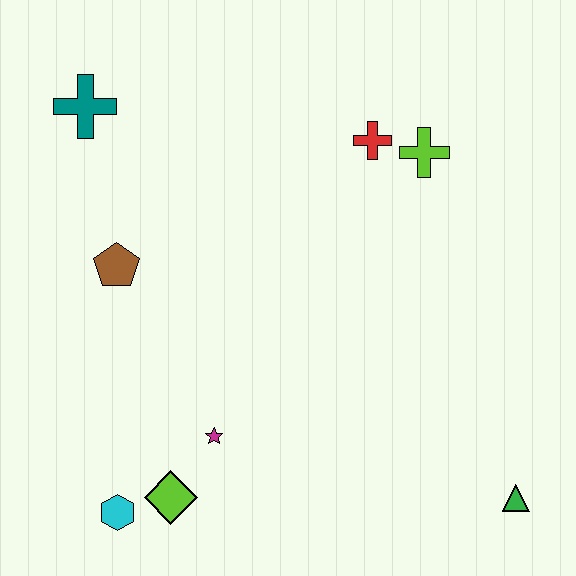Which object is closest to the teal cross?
The brown pentagon is closest to the teal cross.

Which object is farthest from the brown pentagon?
The green triangle is farthest from the brown pentagon.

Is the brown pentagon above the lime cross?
No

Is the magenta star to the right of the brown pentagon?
Yes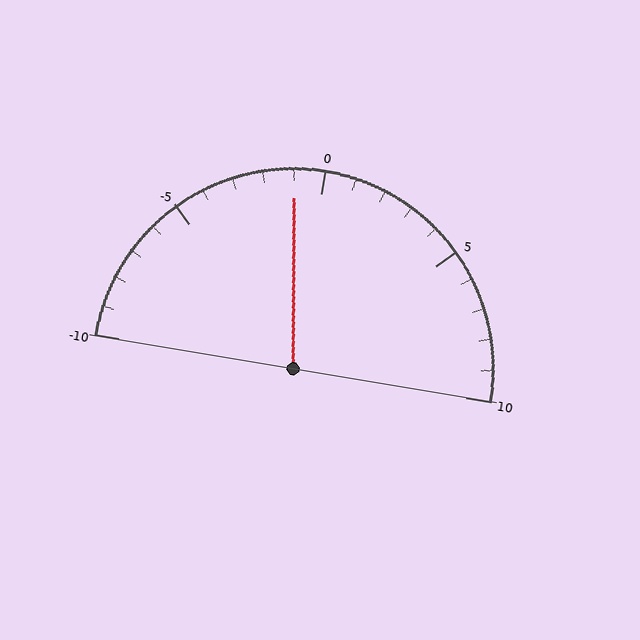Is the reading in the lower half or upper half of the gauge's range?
The reading is in the lower half of the range (-10 to 10).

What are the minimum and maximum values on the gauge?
The gauge ranges from -10 to 10.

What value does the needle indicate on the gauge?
The needle indicates approximately -1.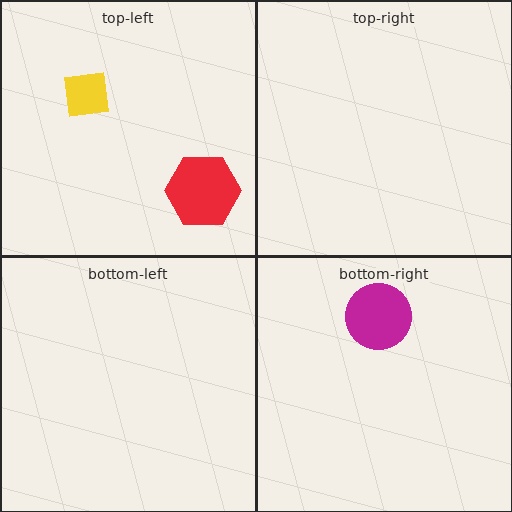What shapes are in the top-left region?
The red hexagon, the yellow square.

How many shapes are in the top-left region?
2.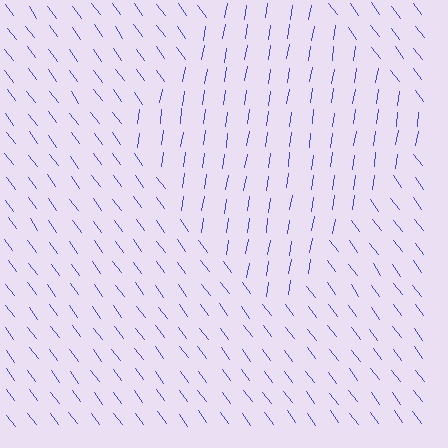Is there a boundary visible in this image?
Yes, there is a texture boundary formed by a change in line orientation.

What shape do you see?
I see a diamond.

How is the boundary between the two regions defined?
The boundary is defined purely by a change in line orientation (approximately 45 degrees difference). All lines are the same color and thickness.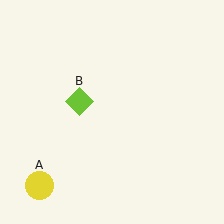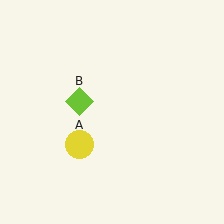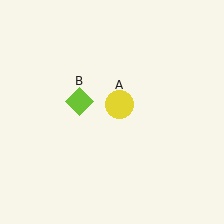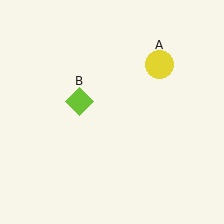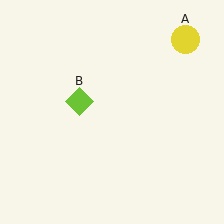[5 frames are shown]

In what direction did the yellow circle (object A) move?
The yellow circle (object A) moved up and to the right.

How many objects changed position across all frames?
1 object changed position: yellow circle (object A).